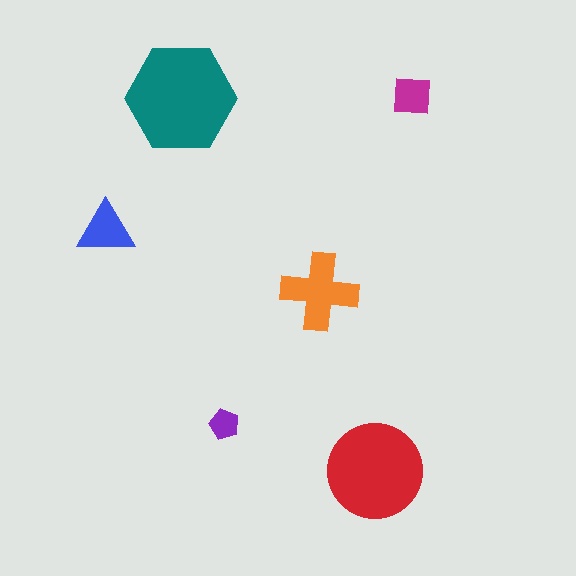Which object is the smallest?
The purple pentagon.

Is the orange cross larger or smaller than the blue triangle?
Larger.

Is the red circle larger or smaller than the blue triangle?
Larger.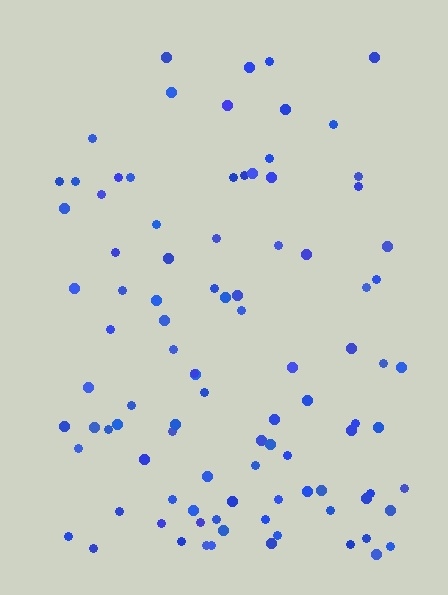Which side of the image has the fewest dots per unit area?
The top.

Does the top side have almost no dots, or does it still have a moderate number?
Still a moderate number, just noticeably fewer than the bottom.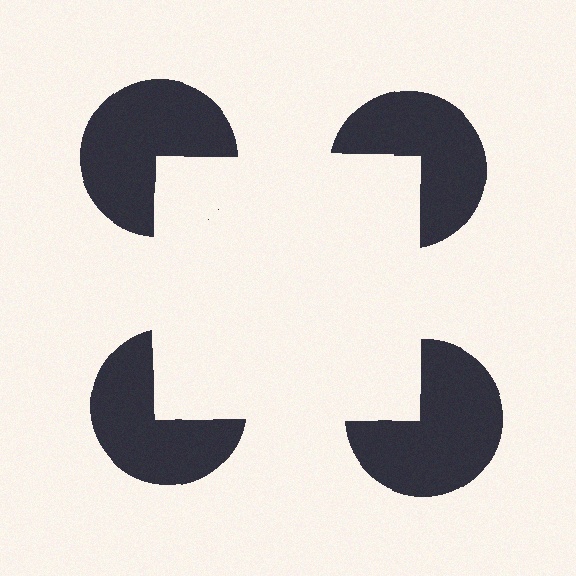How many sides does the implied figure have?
4 sides.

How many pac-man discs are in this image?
There are 4 — one at each vertex of the illusory square.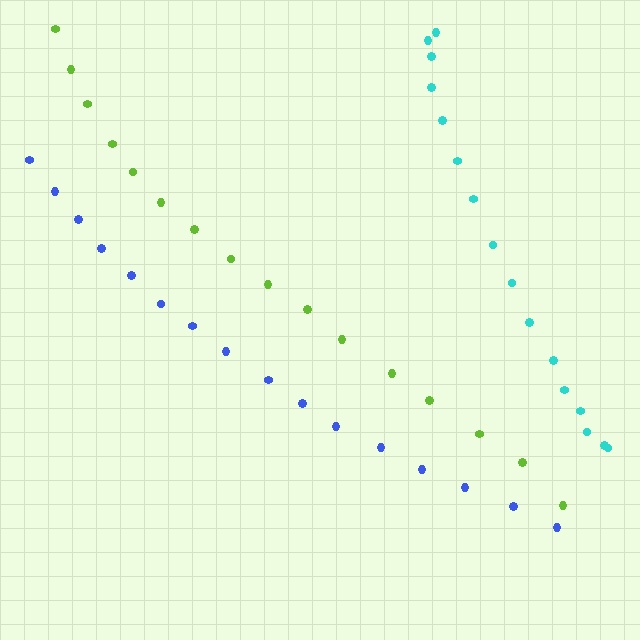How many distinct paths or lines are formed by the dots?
There are 3 distinct paths.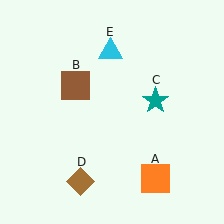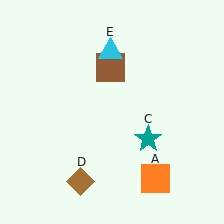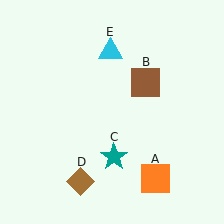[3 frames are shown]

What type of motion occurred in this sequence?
The brown square (object B), teal star (object C) rotated clockwise around the center of the scene.